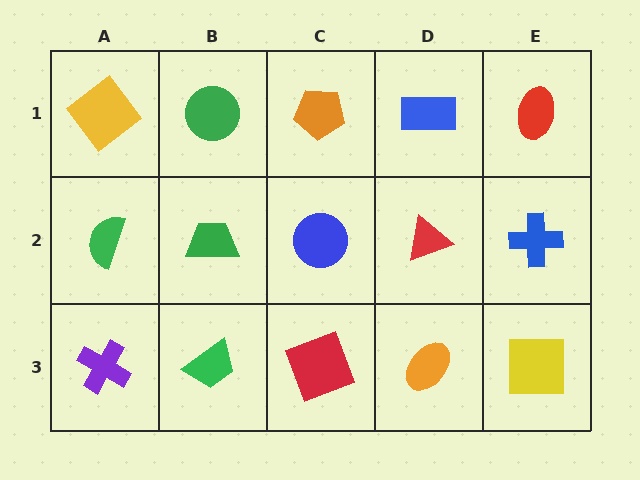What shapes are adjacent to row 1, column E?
A blue cross (row 2, column E), a blue rectangle (row 1, column D).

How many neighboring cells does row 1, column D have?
3.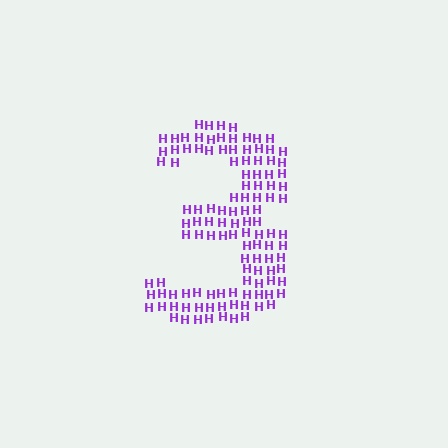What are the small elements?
The small elements are letter H's.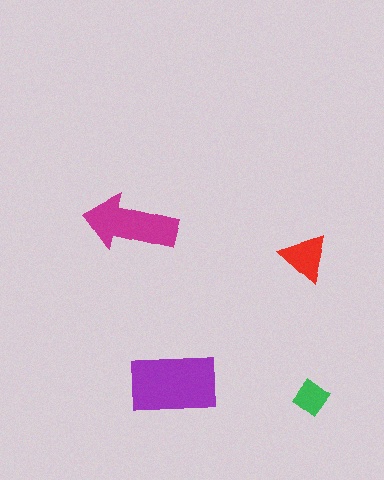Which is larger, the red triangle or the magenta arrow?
The magenta arrow.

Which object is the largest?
The purple rectangle.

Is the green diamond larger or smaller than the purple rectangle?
Smaller.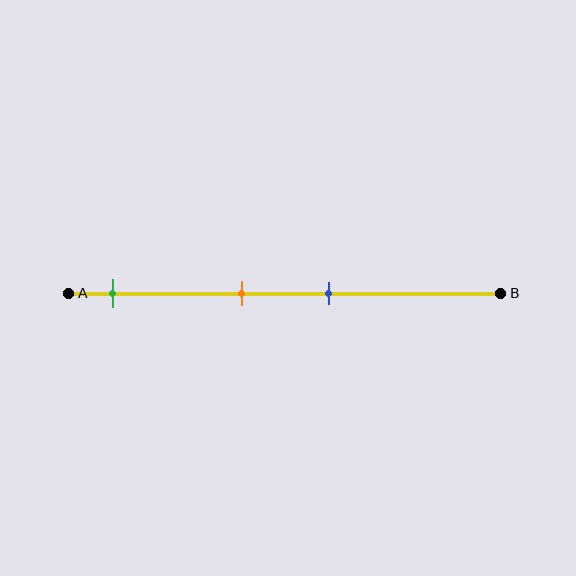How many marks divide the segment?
There are 3 marks dividing the segment.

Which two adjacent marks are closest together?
The orange and blue marks are the closest adjacent pair.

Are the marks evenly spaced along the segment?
No, the marks are not evenly spaced.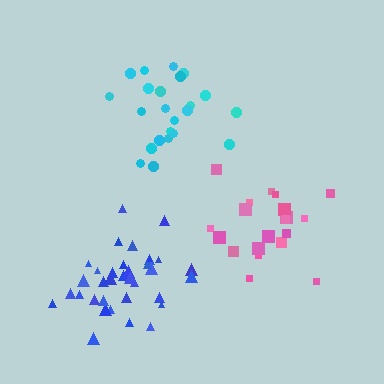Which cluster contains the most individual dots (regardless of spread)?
Blue (35).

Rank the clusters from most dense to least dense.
blue, cyan, pink.